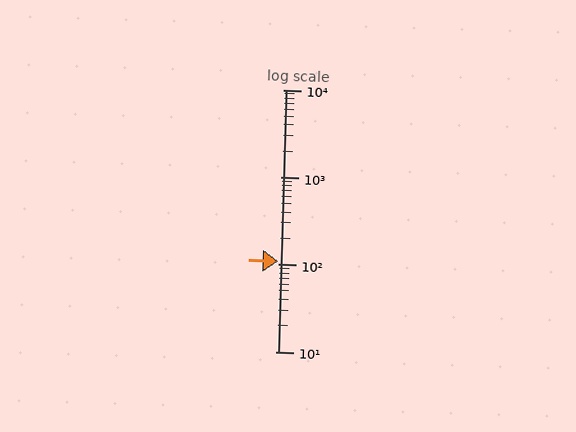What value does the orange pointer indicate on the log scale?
The pointer indicates approximately 110.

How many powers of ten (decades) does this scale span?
The scale spans 3 decades, from 10 to 10000.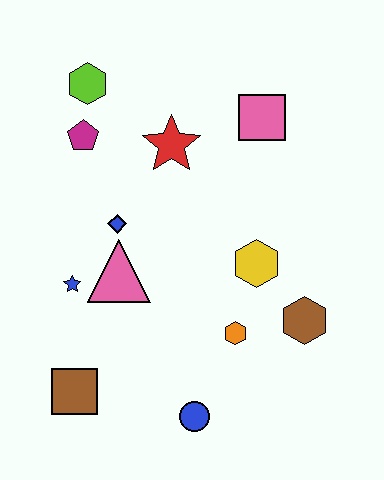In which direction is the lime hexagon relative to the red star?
The lime hexagon is to the left of the red star.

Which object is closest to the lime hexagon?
The magenta pentagon is closest to the lime hexagon.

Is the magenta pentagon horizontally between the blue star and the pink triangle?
Yes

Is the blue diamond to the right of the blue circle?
No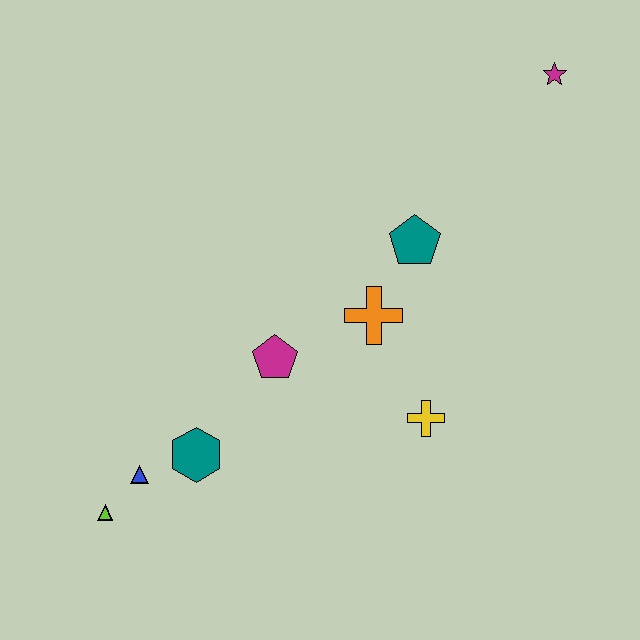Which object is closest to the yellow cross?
The orange cross is closest to the yellow cross.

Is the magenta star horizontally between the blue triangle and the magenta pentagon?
No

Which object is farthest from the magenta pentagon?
The magenta star is farthest from the magenta pentagon.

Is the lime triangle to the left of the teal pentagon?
Yes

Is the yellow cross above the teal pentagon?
No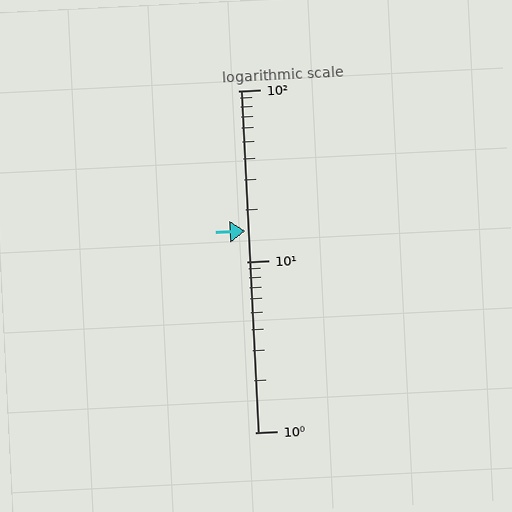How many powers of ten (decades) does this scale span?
The scale spans 2 decades, from 1 to 100.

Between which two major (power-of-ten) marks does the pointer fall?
The pointer is between 10 and 100.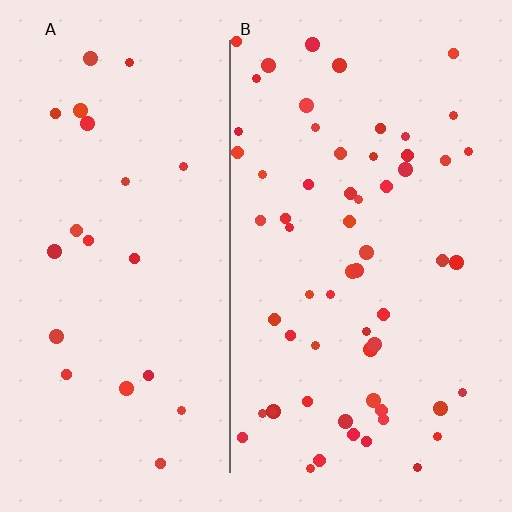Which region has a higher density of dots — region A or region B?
B (the right).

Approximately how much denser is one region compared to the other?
Approximately 2.7× — region B over region A.